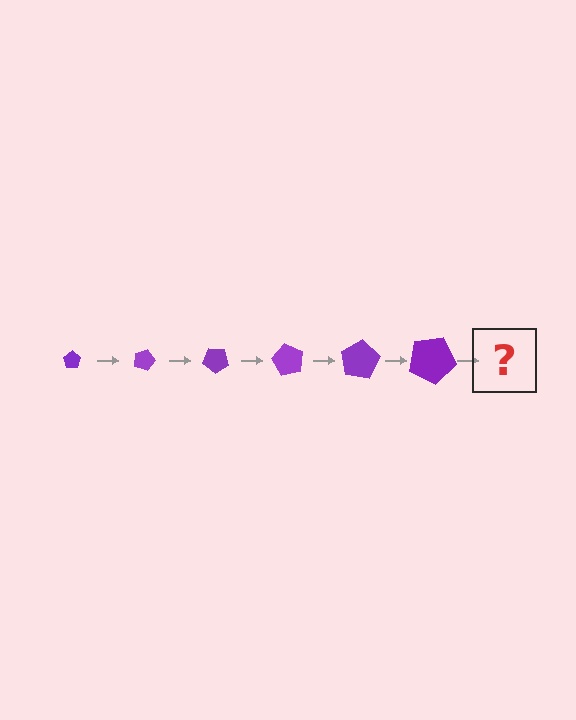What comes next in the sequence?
The next element should be a pentagon, larger than the previous one and rotated 120 degrees from the start.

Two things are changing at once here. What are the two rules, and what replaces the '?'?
The two rules are that the pentagon grows larger each step and it rotates 20 degrees each step. The '?' should be a pentagon, larger than the previous one and rotated 120 degrees from the start.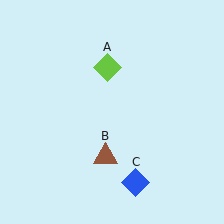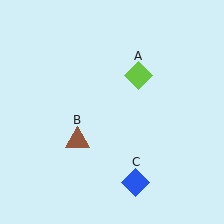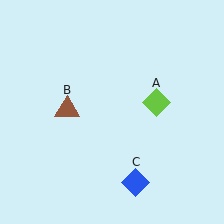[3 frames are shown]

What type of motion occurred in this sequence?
The lime diamond (object A), brown triangle (object B) rotated clockwise around the center of the scene.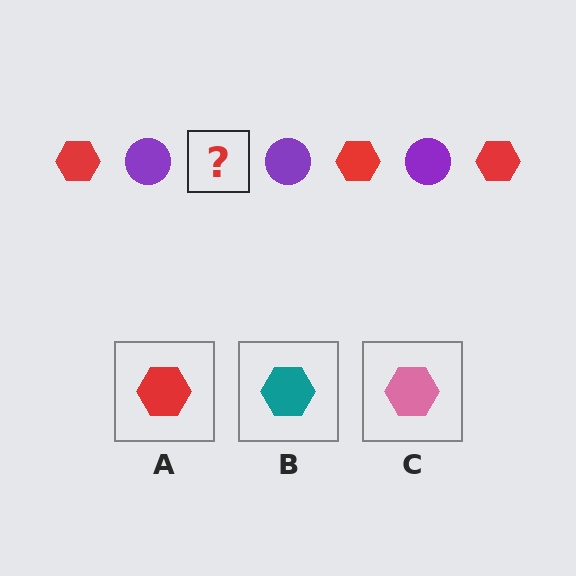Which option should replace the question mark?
Option A.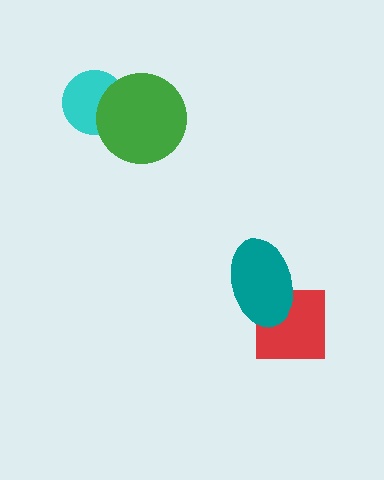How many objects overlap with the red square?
1 object overlaps with the red square.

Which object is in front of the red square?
The teal ellipse is in front of the red square.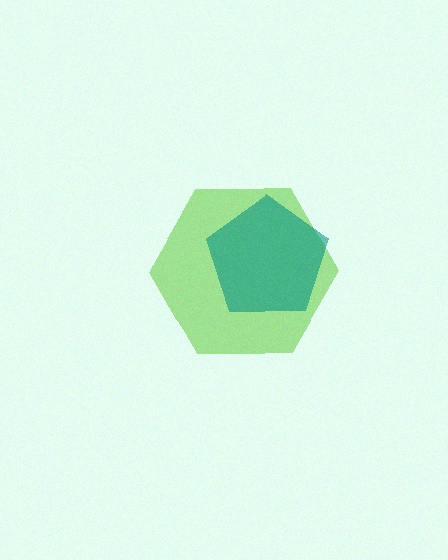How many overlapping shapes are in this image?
There are 2 overlapping shapes in the image.